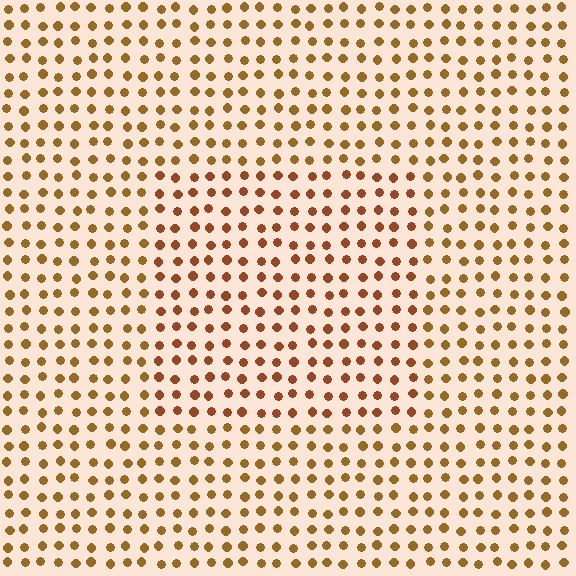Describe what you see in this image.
The image is filled with small brown elements in a uniform arrangement. A rectangle-shaped region is visible where the elements are tinted to a slightly different hue, forming a subtle color boundary.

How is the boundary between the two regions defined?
The boundary is defined purely by a slight shift in hue (about 20 degrees). Spacing, size, and orientation are identical on both sides.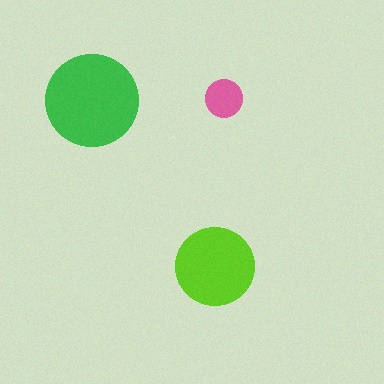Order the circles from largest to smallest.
the green one, the lime one, the pink one.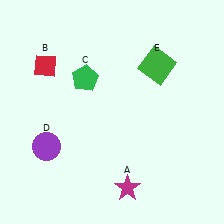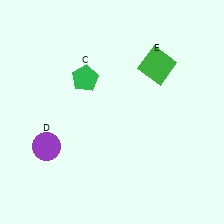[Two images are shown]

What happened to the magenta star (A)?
The magenta star (A) was removed in Image 2. It was in the bottom-right area of Image 1.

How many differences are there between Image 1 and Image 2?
There are 2 differences between the two images.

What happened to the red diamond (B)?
The red diamond (B) was removed in Image 2. It was in the top-left area of Image 1.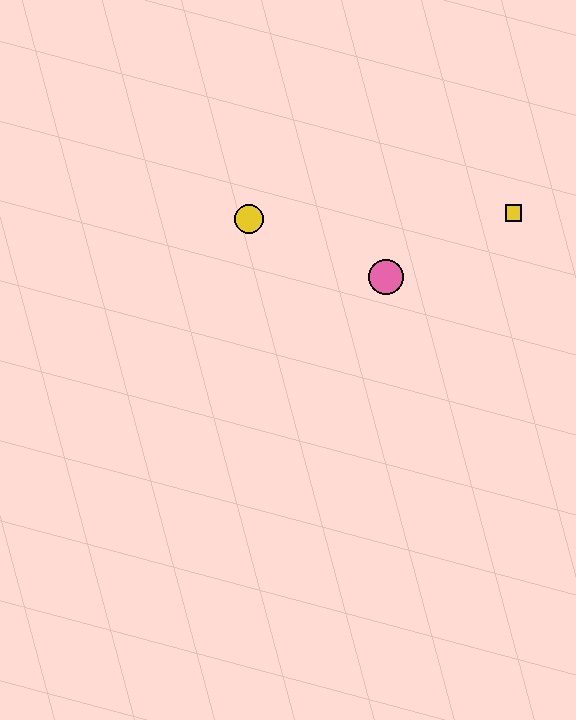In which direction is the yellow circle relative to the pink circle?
The yellow circle is to the left of the pink circle.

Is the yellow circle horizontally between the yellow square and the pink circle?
No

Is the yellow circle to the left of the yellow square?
Yes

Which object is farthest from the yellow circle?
The yellow square is farthest from the yellow circle.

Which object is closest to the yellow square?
The pink circle is closest to the yellow square.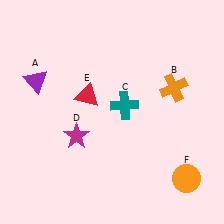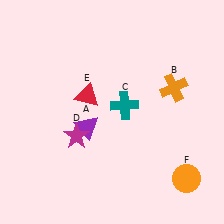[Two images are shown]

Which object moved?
The purple triangle (A) moved right.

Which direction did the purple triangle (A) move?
The purple triangle (A) moved right.